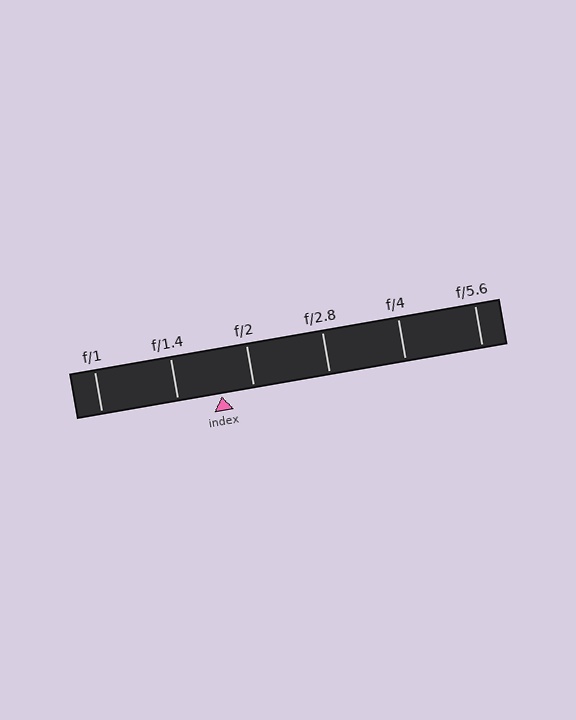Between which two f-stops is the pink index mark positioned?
The index mark is between f/1.4 and f/2.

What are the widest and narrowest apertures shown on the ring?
The widest aperture shown is f/1 and the narrowest is f/5.6.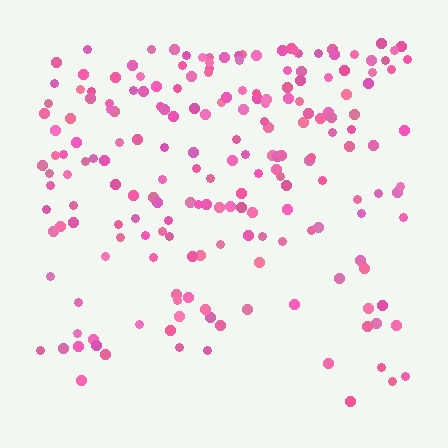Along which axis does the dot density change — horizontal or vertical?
Vertical.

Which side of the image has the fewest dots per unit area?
The bottom.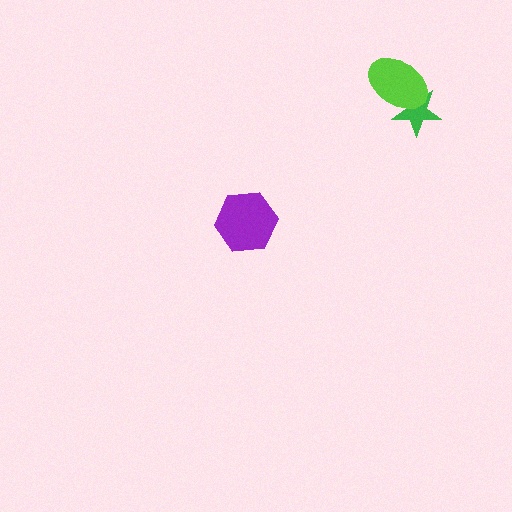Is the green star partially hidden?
Yes, it is partially covered by another shape.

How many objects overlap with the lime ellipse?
1 object overlaps with the lime ellipse.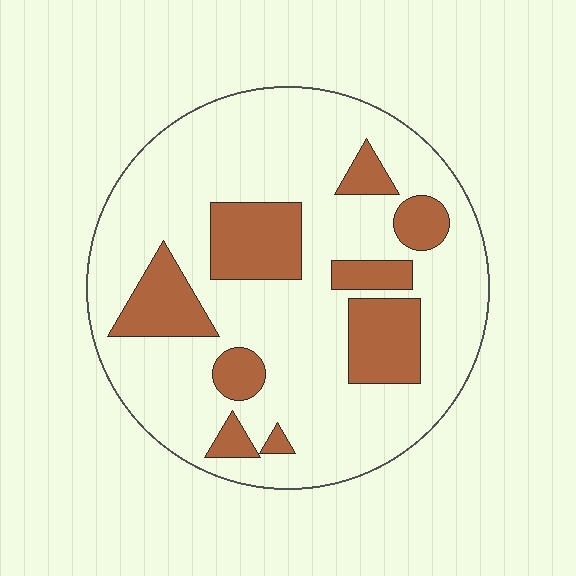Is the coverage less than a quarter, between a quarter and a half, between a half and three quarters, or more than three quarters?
Less than a quarter.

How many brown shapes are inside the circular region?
9.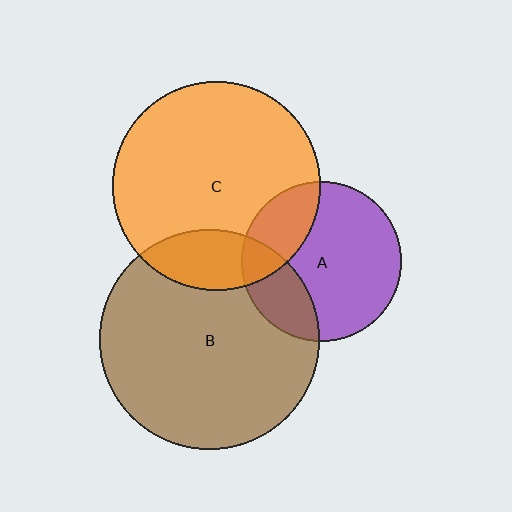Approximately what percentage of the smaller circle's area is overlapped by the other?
Approximately 25%.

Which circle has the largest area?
Circle B (brown).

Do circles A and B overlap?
Yes.